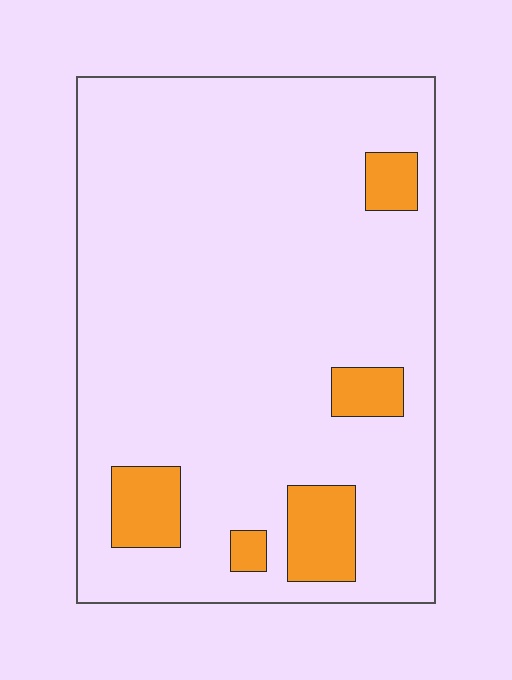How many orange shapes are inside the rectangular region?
5.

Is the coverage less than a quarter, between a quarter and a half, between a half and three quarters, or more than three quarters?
Less than a quarter.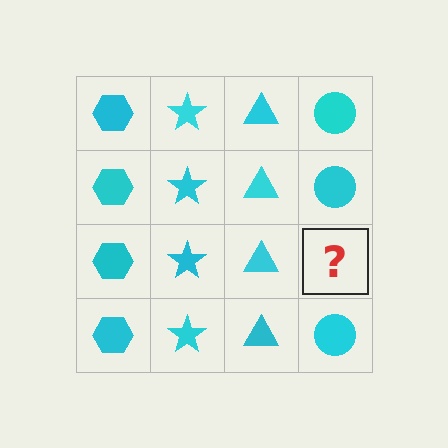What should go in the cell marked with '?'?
The missing cell should contain a cyan circle.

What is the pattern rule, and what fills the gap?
The rule is that each column has a consistent shape. The gap should be filled with a cyan circle.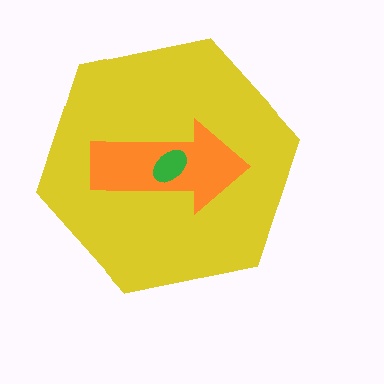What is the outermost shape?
The yellow hexagon.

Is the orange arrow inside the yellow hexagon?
Yes.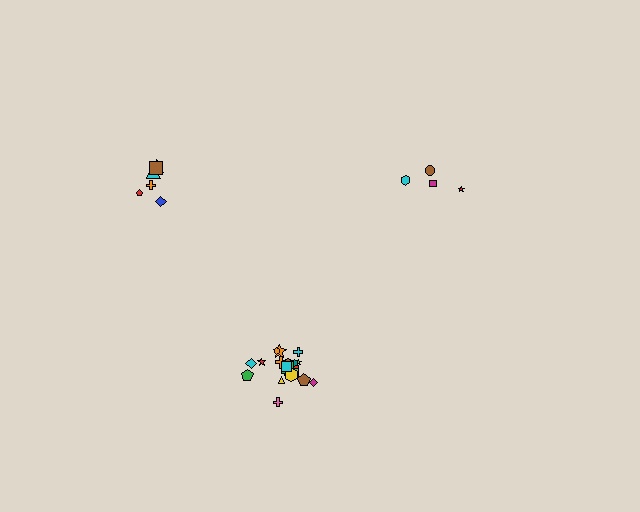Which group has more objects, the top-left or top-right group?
The top-left group.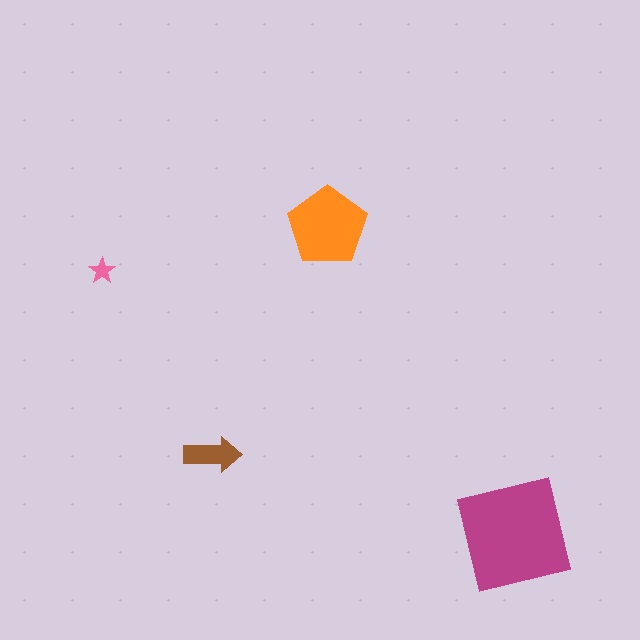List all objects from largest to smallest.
The magenta square, the orange pentagon, the brown arrow, the pink star.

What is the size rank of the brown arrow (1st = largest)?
3rd.